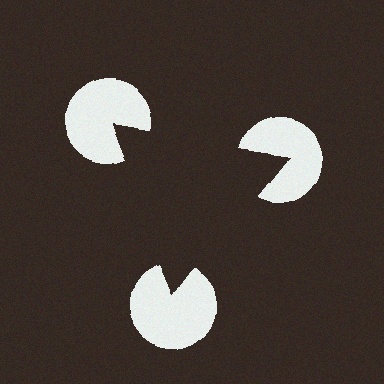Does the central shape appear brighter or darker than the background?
It typically appears slightly darker than the background, even though no actual brightness change is drawn.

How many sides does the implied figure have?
3 sides.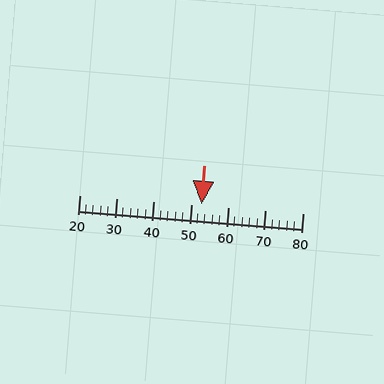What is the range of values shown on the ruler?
The ruler shows values from 20 to 80.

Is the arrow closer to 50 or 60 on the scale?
The arrow is closer to 50.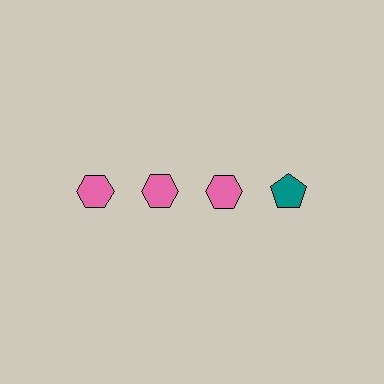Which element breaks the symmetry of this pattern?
The teal pentagon in the top row, second from right column breaks the symmetry. All other shapes are pink hexagons.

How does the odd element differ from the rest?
It differs in both color (teal instead of pink) and shape (pentagon instead of hexagon).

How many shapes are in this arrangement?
There are 4 shapes arranged in a grid pattern.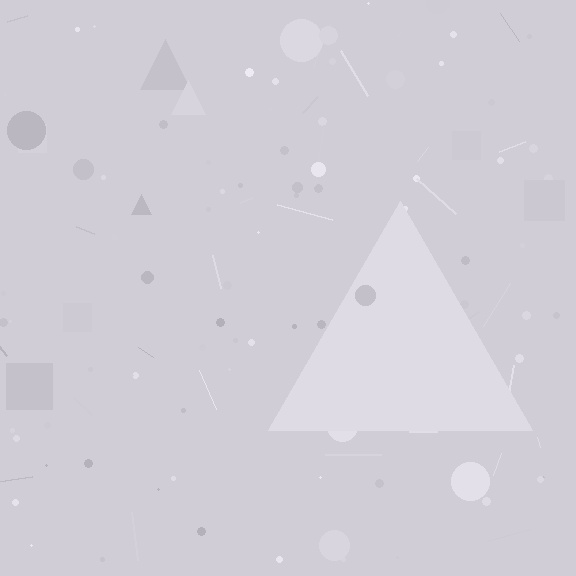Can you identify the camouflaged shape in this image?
The camouflaged shape is a triangle.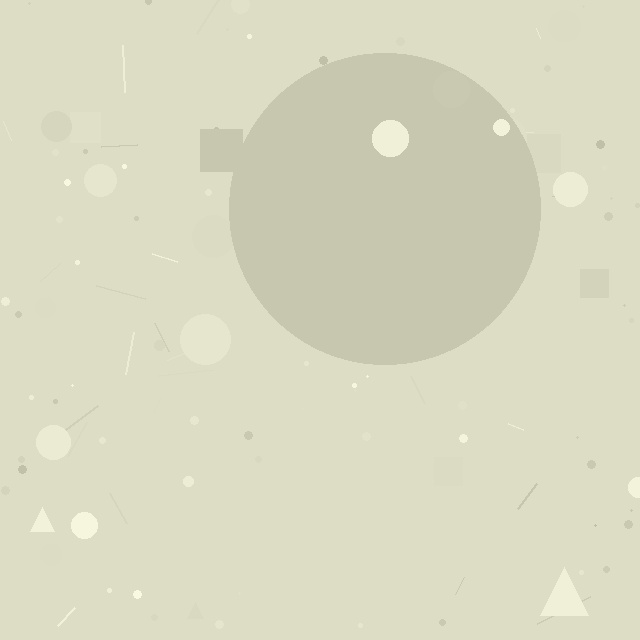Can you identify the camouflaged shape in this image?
The camouflaged shape is a circle.